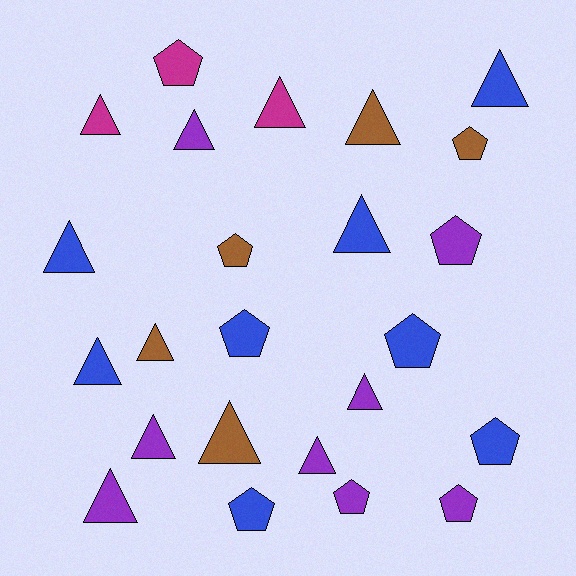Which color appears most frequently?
Blue, with 8 objects.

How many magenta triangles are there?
There are 2 magenta triangles.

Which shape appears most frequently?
Triangle, with 14 objects.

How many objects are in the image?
There are 24 objects.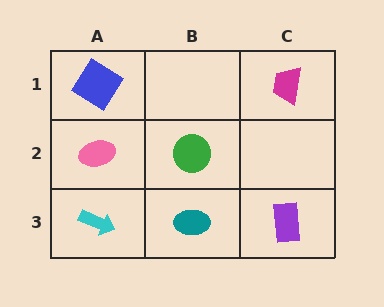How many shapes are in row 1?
2 shapes.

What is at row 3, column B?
A teal ellipse.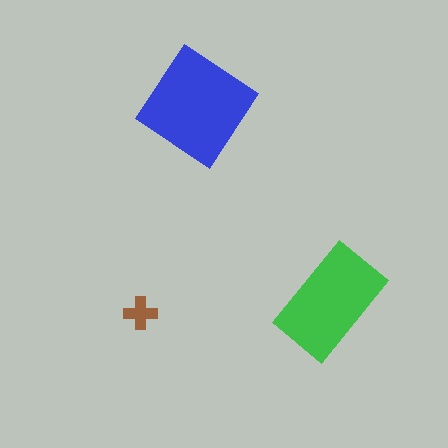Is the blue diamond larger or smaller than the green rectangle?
Larger.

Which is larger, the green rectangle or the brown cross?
The green rectangle.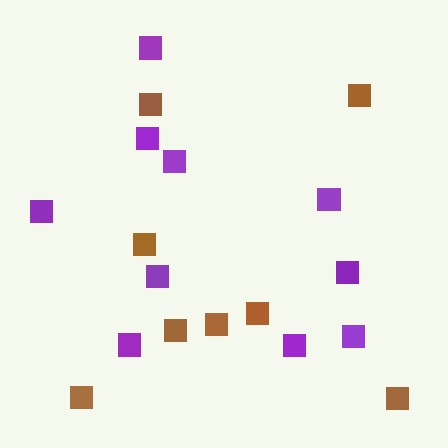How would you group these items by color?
There are 2 groups: one group of purple squares (10) and one group of brown squares (8).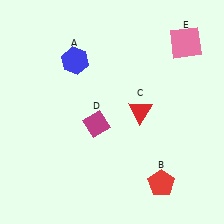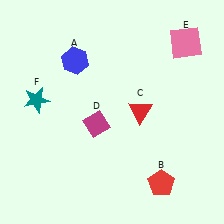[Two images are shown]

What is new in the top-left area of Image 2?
A teal star (F) was added in the top-left area of Image 2.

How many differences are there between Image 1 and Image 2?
There is 1 difference between the two images.